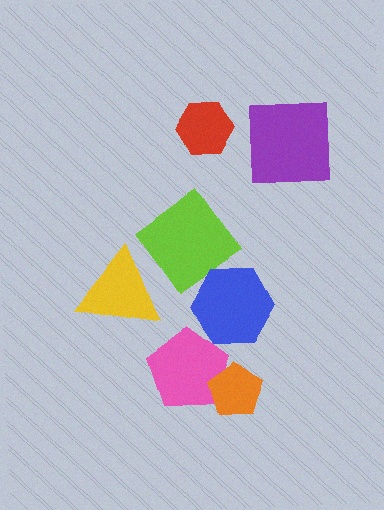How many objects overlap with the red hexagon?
0 objects overlap with the red hexagon.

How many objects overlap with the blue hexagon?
0 objects overlap with the blue hexagon.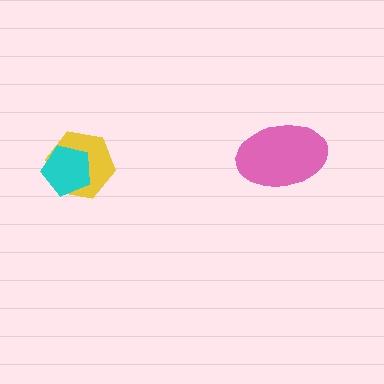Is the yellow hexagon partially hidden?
Yes, it is partially covered by another shape.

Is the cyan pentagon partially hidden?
No, no other shape covers it.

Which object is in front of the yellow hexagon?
The cyan pentagon is in front of the yellow hexagon.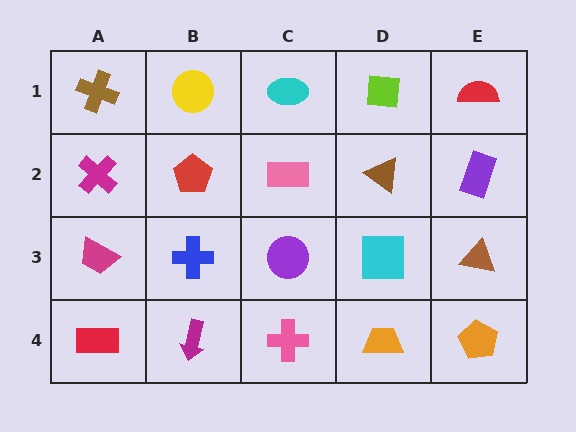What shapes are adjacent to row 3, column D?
A brown triangle (row 2, column D), an orange trapezoid (row 4, column D), a purple circle (row 3, column C), a brown triangle (row 3, column E).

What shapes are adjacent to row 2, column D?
A lime square (row 1, column D), a cyan square (row 3, column D), a pink rectangle (row 2, column C), a purple rectangle (row 2, column E).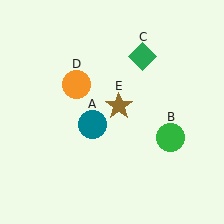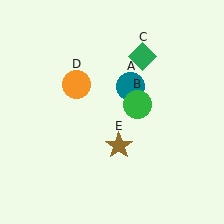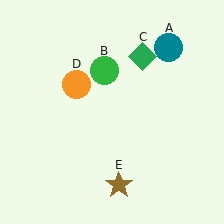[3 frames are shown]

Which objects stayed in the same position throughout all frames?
Green diamond (object C) and orange circle (object D) remained stationary.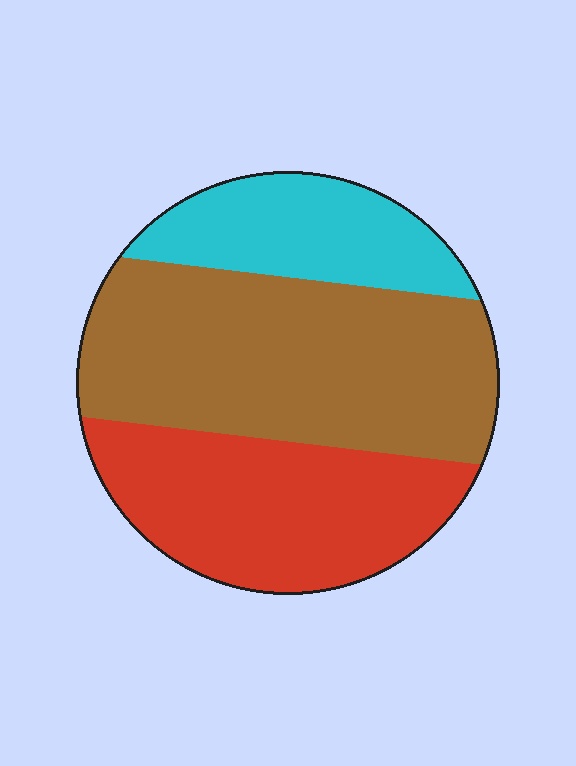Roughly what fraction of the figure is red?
Red covers 33% of the figure.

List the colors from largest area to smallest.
From largest to smallest: brown, red, cyan.